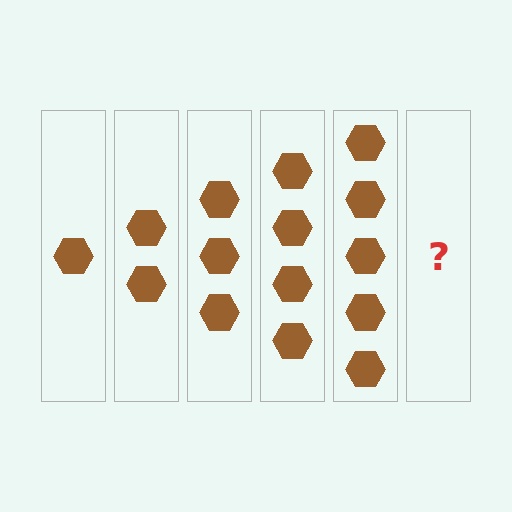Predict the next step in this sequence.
The next step is 6 hexagons.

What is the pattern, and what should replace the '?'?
The pattern is that each step adds one more hexagon. The '?' should be 6 hexagons.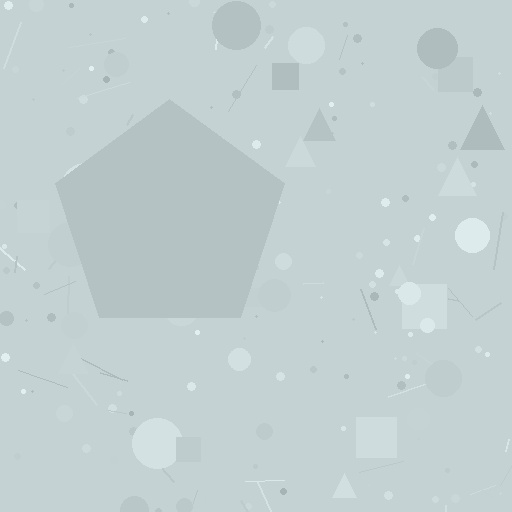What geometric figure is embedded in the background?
A pentagon is embedded in the background.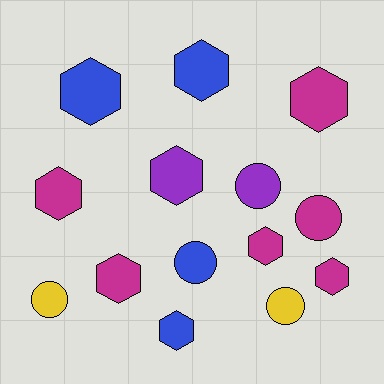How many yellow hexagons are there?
There are no yellow hexagons.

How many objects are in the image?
There are 14 objects.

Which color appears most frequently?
Magenta, with 6 objects.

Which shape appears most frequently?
Hexagon, with 9 objects.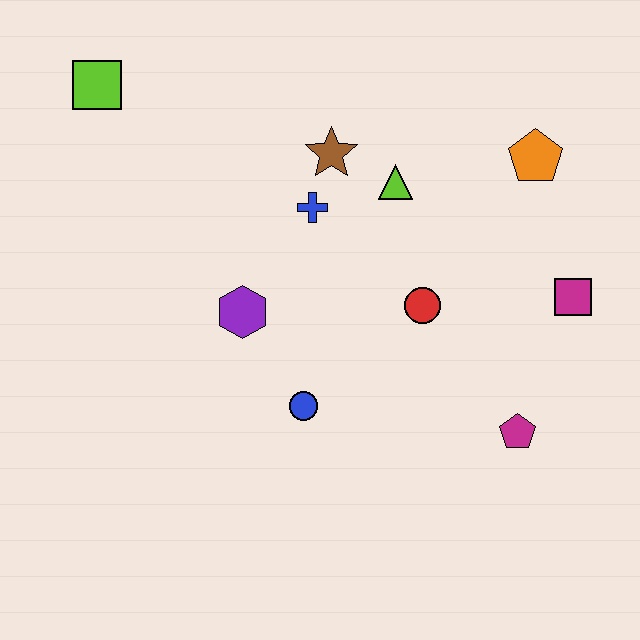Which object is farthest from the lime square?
The magenta pentagon is farthest from the lime square.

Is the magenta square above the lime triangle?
No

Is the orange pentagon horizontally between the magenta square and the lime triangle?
Yes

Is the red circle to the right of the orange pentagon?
No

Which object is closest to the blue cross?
The brown star is closest to the blue cross.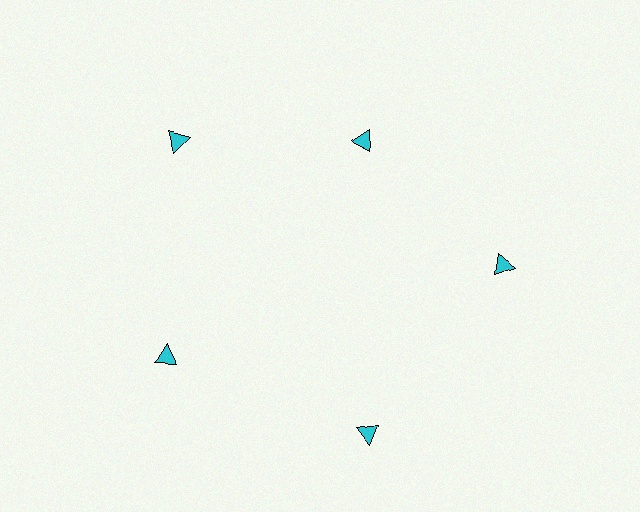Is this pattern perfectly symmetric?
No. The 5 cyan triangles are arranged in a ring, but one element near the 1 o'clock position is pulled inward toward the center, breaking the 5-fold rotational symmetry.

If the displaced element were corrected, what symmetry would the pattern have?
It would have 5-fold rotational symmetry — the pattern would map onto itself every 72 degrees.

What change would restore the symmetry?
The symmetry would be restored by moving it outward, back onto the ring so that all 5 triangles sit at equal angles and equal distance from the center.